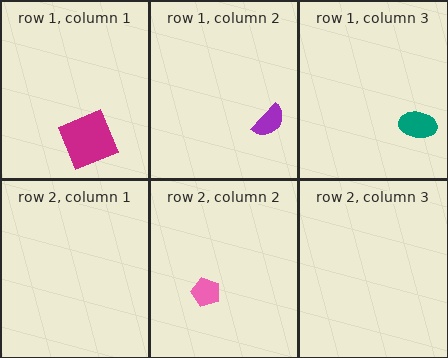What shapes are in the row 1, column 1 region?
The magenta square.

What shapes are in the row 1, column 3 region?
The teal ellipse.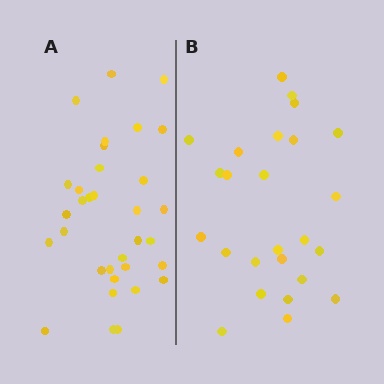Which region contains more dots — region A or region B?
Region A (the left region) has more dots.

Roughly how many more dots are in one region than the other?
Region A has roughly 8 or so more dots than region B.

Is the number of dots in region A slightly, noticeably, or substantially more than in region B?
Region A has noticeably more, but not dramatically so. The ratio is roughly 1.3 to 1.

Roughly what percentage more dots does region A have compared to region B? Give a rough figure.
About 30% more.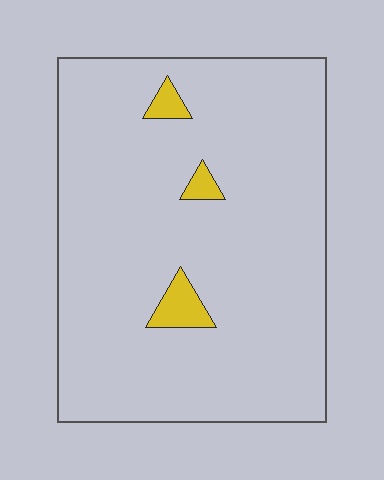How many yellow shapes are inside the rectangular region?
3.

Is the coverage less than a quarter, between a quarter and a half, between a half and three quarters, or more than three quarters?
Less than a quarter.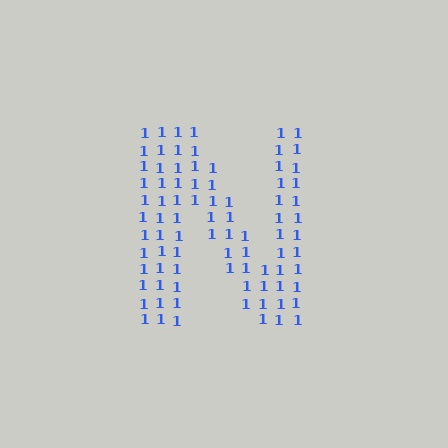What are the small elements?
The small elements are digit 1's.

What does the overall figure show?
The overall figure shows the letter N.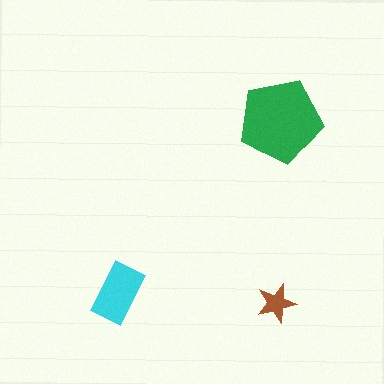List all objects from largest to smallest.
The green pentagon, the cyan rectangle, the brown star.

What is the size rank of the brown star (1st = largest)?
3rd.